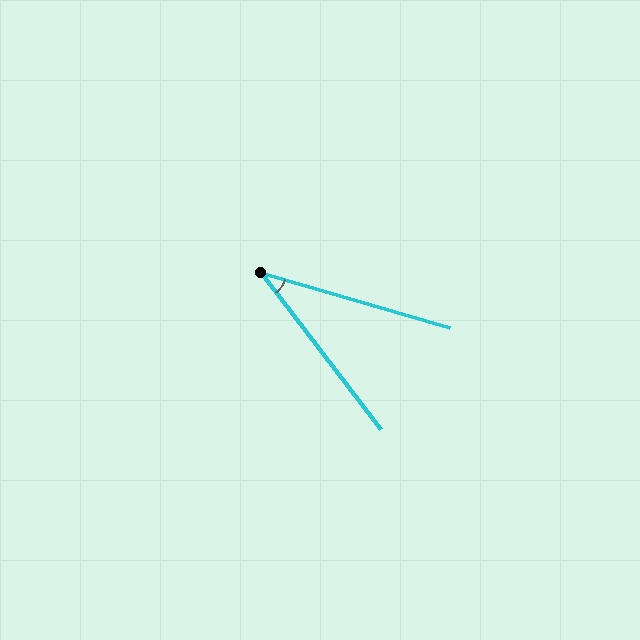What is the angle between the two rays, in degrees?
Approximately 36 degrees.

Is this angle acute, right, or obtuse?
It is acute.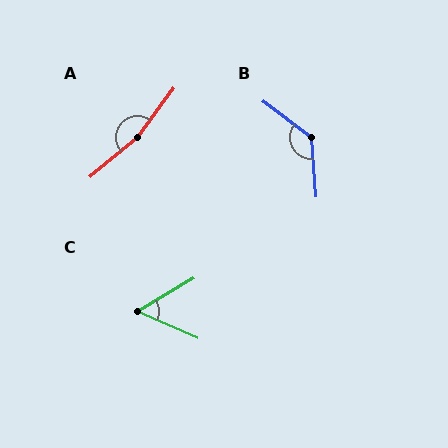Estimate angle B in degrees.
Approximately 132 degrees.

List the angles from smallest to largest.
C (55°), B (132°), A (166°).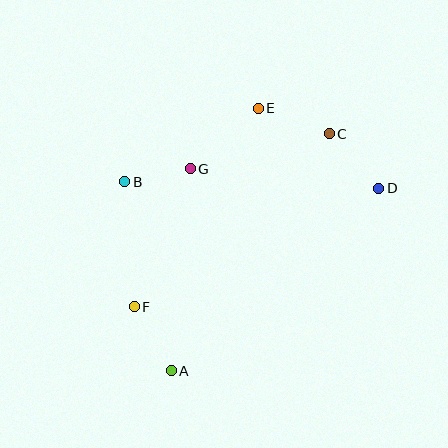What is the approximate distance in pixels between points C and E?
The distance between C and E is approximately 75 pixels.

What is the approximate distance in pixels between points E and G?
The distance between E and G is approximately 91 pixels.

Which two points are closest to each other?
Points B and G are closest to each other.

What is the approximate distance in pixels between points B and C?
The distance between B and C is approximately 210 pixels.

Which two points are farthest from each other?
Points A and C are farthest from each other.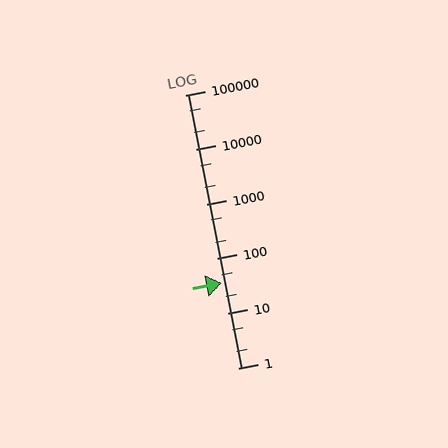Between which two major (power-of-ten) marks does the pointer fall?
The pointer is between 10 and 100.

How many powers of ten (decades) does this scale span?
The scale spans 5 decades, from 1 to 100000.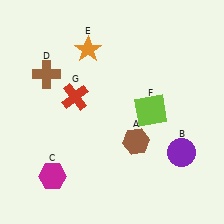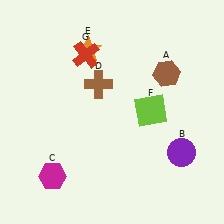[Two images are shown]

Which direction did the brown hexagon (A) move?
The brown hexagon (A) moved up.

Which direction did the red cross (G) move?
The red cross (G) moved up.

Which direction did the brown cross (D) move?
The brown cross (D) moved right.